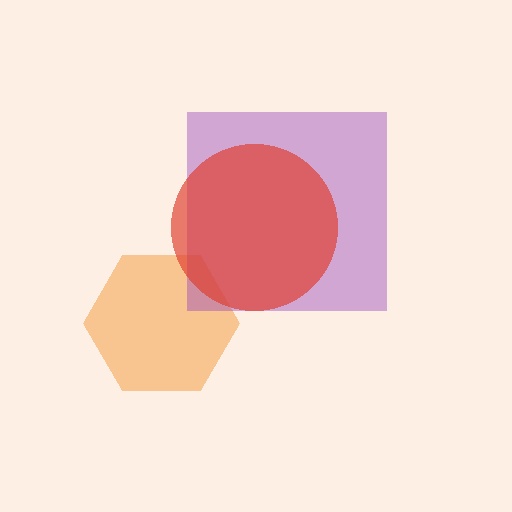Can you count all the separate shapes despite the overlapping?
Yes, there are 3 separate shapes.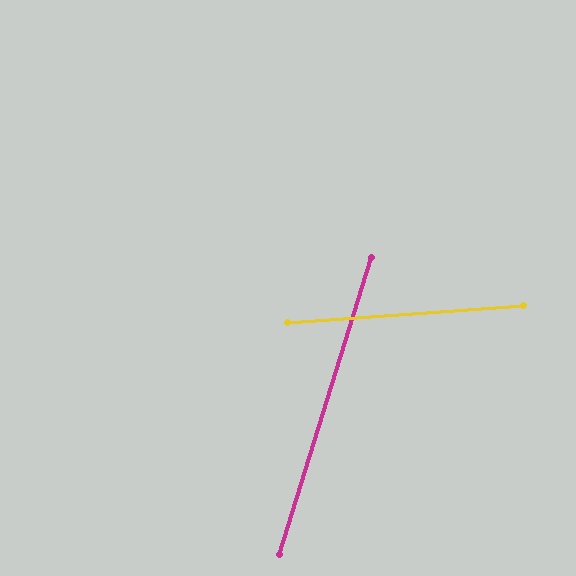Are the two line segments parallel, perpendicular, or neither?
Neither parallel nor perpendicular — they differ by about 69°.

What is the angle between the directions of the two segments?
Approximately 69 degrees.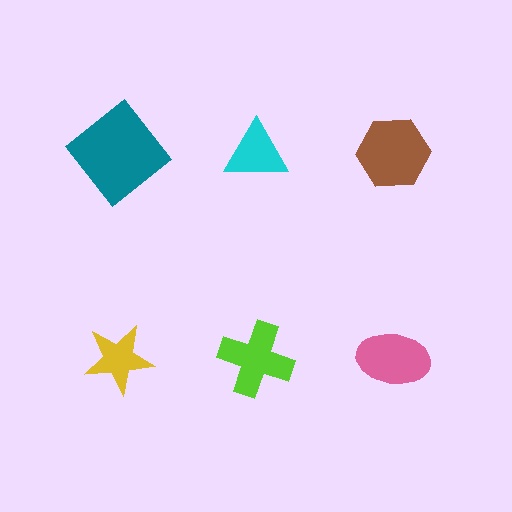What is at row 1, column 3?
A brown hexagon.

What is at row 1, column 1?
A teal diamond.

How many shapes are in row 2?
3 shapes.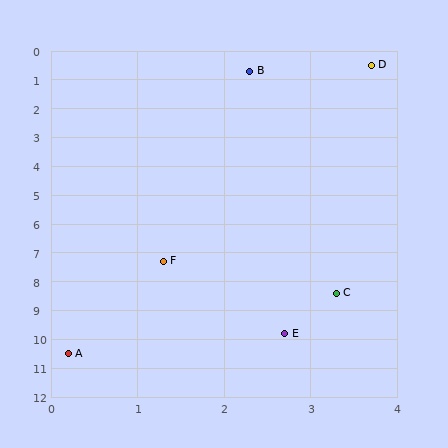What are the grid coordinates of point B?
Point B is at approximately (2.3, 0.7).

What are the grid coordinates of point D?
Point D is at approximately (3.7, 0.5).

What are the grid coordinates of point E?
Point E is at approximately (2.7, 9.8).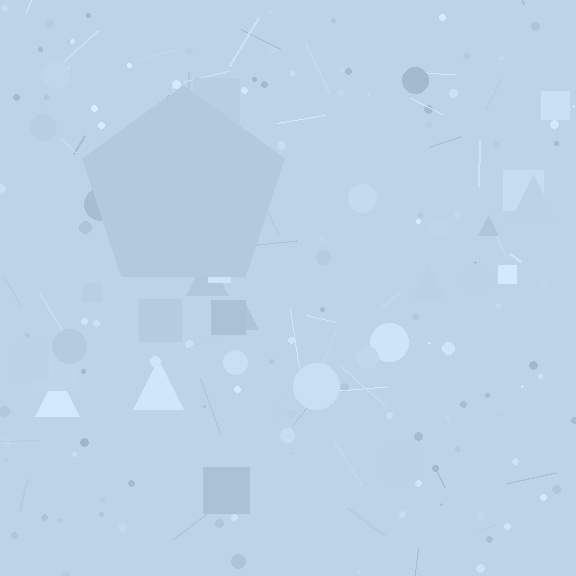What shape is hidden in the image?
A pentagon is hidden in the image.